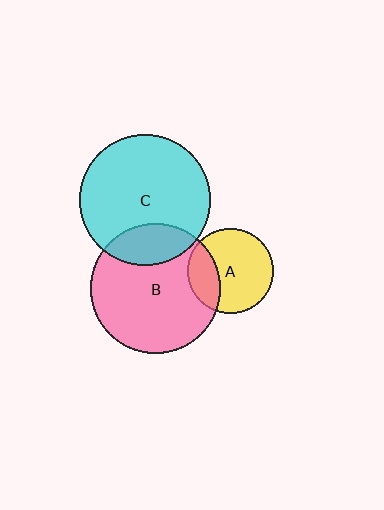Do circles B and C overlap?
Yes.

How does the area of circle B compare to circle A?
Approximately 2.3 times.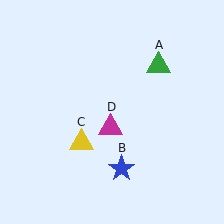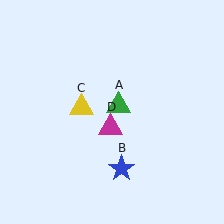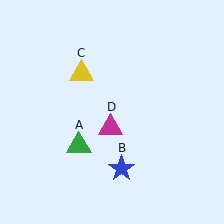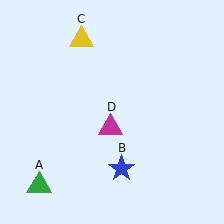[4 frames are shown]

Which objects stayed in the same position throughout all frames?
Blue star (object B) and magenta triangle (object D) remained stationary.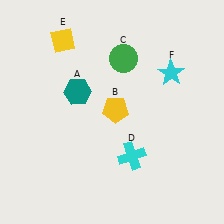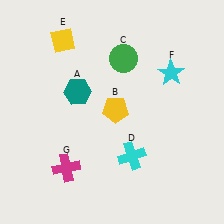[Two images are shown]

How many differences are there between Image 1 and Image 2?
There is 1 difference between the two images.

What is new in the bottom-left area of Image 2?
A magenta cross (G) was added in the bottom-left area of Image 2.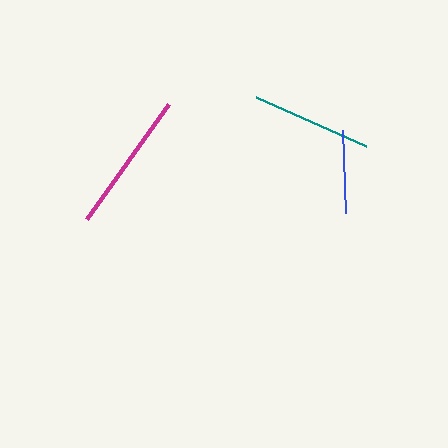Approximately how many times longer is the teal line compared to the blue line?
The teal line is approximately 1.5 times the length of the blue line.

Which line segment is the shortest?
The blue line is the shortest at approximately 82 pixels.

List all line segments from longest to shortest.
From longest to shortest: magenta, teal, blue.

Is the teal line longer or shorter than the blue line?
The teal line is longer than the blue line.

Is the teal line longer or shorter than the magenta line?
The magenta line is longer than the teal line.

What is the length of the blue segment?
The blue segment is approximately 82 pixels long.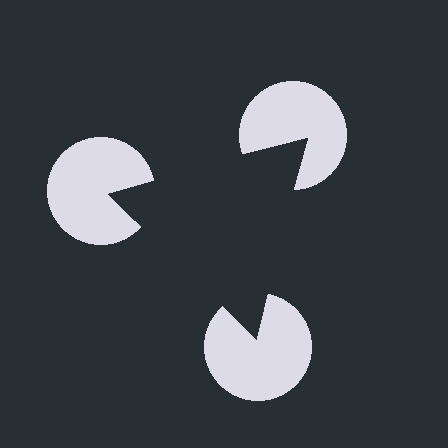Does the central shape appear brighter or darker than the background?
It typically appears slightly darker than the background, even though no actual brightness change is drawn.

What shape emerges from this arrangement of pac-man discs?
An illusory triangle — its edges are inferred from the aligned wedge cuts in the pac-man discs, not physically drawn.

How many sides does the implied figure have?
3 sides.